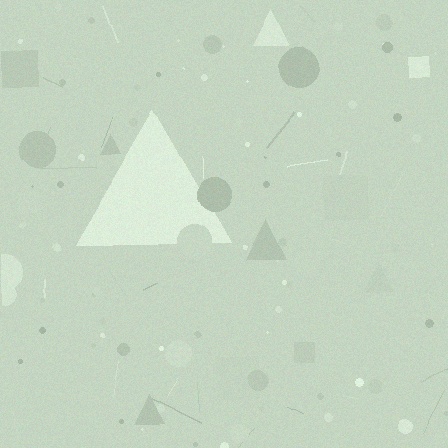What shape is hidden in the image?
A triangle is hidden in the image.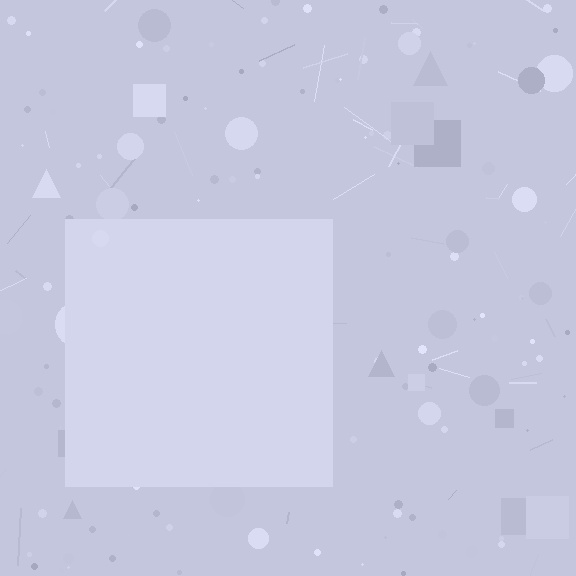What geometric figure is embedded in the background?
A square is embedded in the background.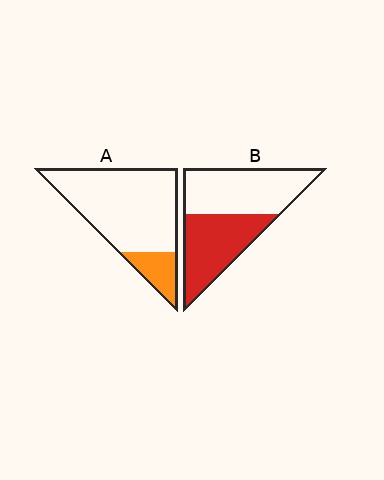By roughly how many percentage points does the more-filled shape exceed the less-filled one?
By roughly 30 percentage points (B over A).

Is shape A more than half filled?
No.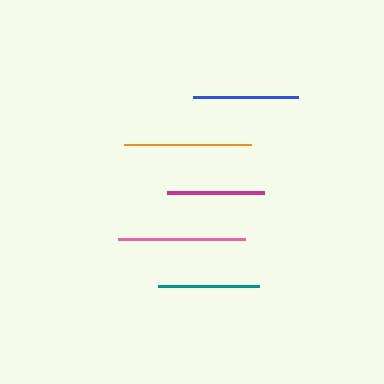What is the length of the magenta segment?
The magenta segment is approximately 97 pixels long.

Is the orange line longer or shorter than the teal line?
The orange line is longer than the teal line.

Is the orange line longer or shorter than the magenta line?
The orange line is longer than the magenta line.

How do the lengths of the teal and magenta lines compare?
The teal and magenta lines are approximately the same length.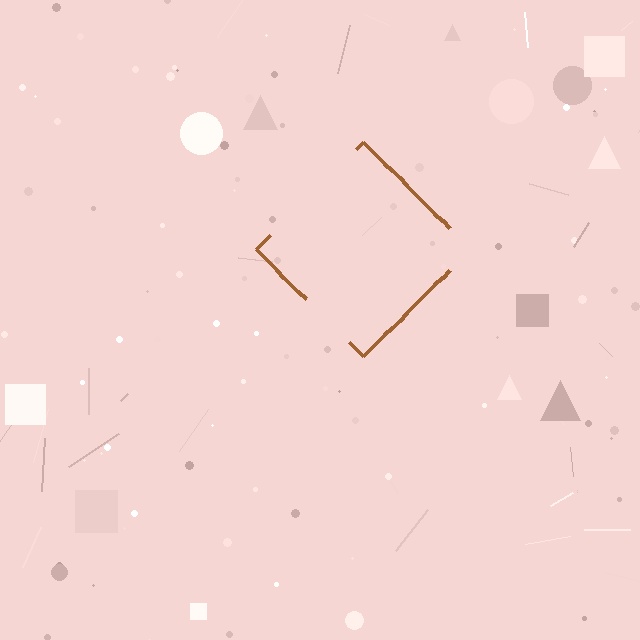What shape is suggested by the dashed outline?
The dashed outline suggests a diamond.